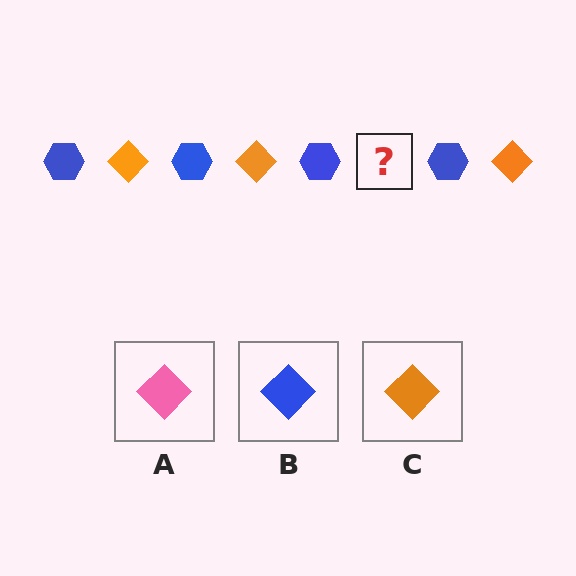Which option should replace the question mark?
Option C.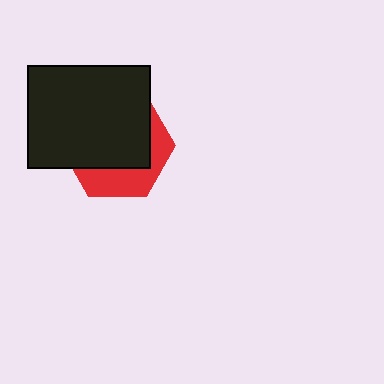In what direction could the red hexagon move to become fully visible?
The red hexagon could move down. That would shift it out from behind the black rectangle entirely.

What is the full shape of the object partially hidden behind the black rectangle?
The partially hidden object is a red hexagon.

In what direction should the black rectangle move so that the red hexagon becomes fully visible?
The black rectangle should move up. That is the shortest direction to clear the overlap and leave the red hexagon fully visible.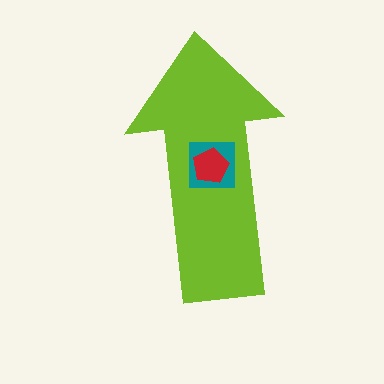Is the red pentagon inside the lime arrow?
Yes.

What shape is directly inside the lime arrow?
The teal square.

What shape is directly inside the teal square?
The red pentagon.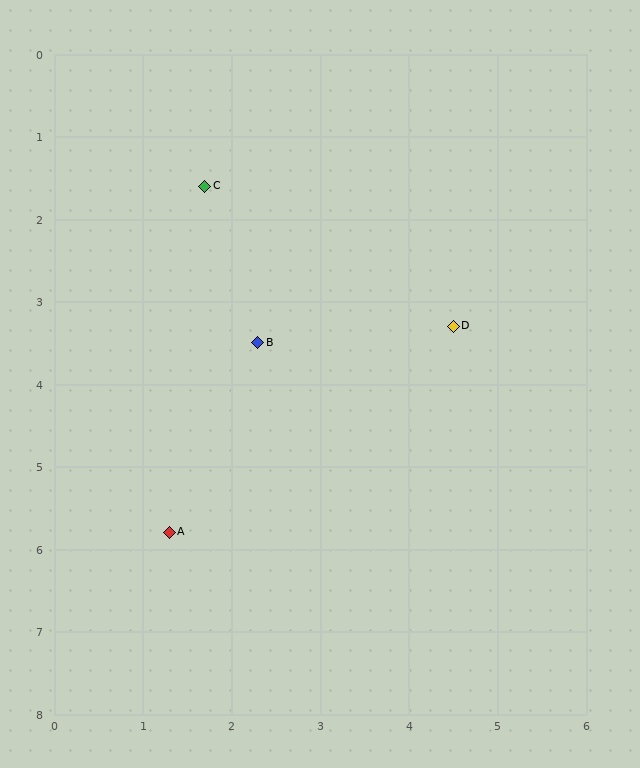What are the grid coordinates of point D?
Point D is at approximately (4.5, 3.3).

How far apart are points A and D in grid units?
Points A and D are about 4.1 grid units apart.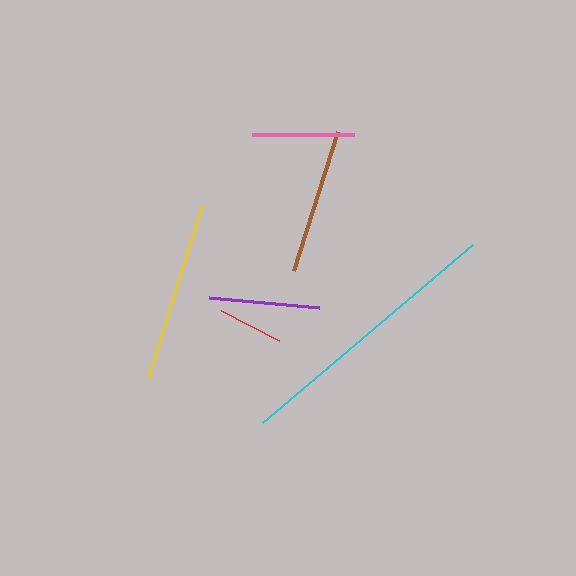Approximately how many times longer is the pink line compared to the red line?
The pink line is approximately 1.6 times the length of the red line.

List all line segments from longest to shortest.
From longest to shortest: cyan, yellow, brown, purple, pink, red.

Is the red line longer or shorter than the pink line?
The pink line is longer than the red line.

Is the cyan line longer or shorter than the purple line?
The cyan line is longer than the purple line.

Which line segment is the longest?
The cyan line is the longest at approximately 276 pixels.